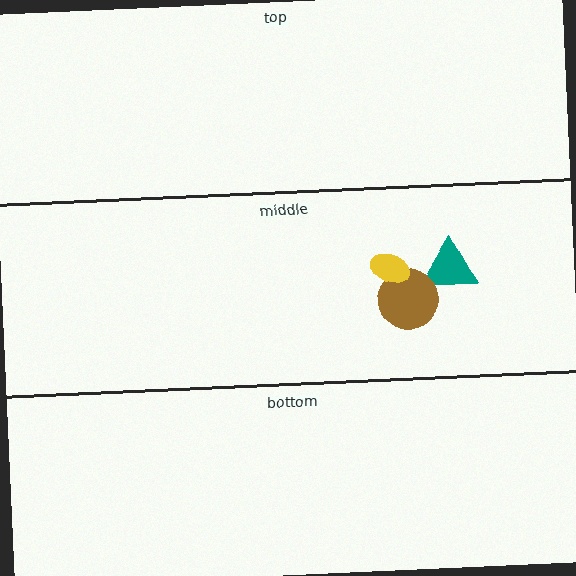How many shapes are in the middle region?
3.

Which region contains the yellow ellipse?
The middle region.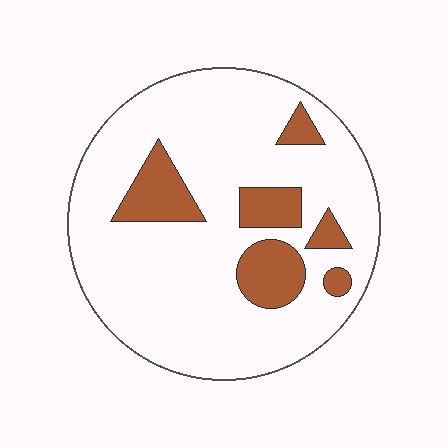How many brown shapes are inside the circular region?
6.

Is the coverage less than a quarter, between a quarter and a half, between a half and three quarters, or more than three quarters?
Less than a quarter.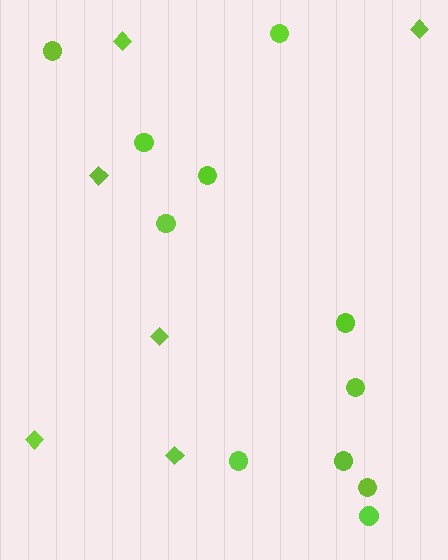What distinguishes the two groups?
There are 2 groups: one group of circles (11) and one group of diamonds (6).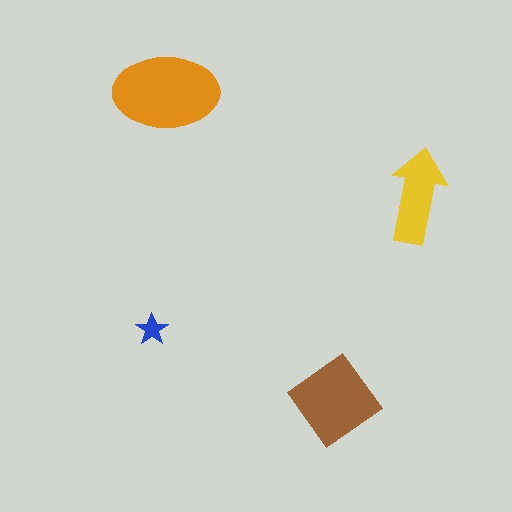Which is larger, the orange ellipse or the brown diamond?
The orange ellipse.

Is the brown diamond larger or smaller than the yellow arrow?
Larger.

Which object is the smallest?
The blue star.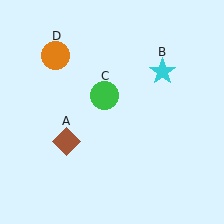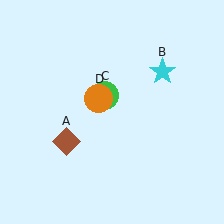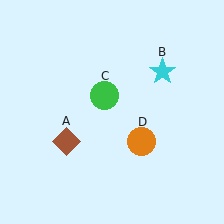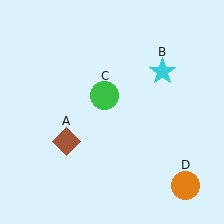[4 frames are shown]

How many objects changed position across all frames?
1 object changed position: orange circle (object D).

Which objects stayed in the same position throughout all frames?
Brown diamond (object A) and cyan star (object B) and green circle (object C) remained stationary.